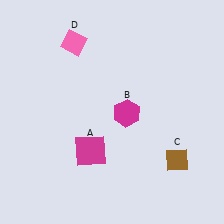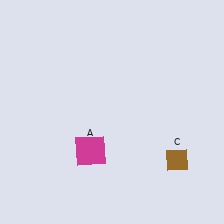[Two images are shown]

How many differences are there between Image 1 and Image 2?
There are 2 differences between the two images.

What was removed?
The pink diamond (D), the magenta hexagon (B) were removed in Image 2.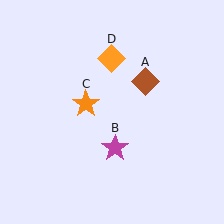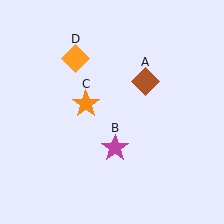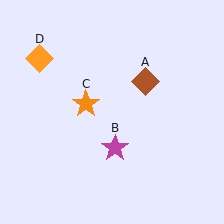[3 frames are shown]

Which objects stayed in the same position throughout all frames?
Brown diamond (object A) and magenta star (object B) and orange star (object C) remained stationary.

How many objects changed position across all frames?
1 object changed position: orange diamond (object D).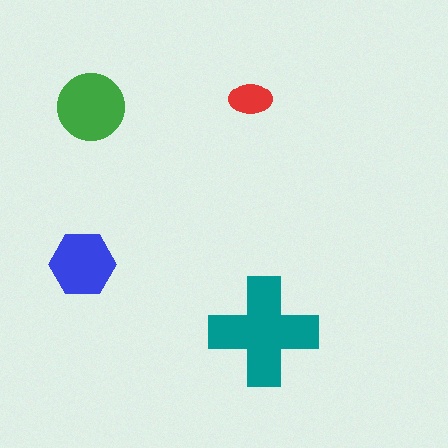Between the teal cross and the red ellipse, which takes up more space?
The teal cross.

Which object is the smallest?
The red ellipse.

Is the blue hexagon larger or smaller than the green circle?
Smaller.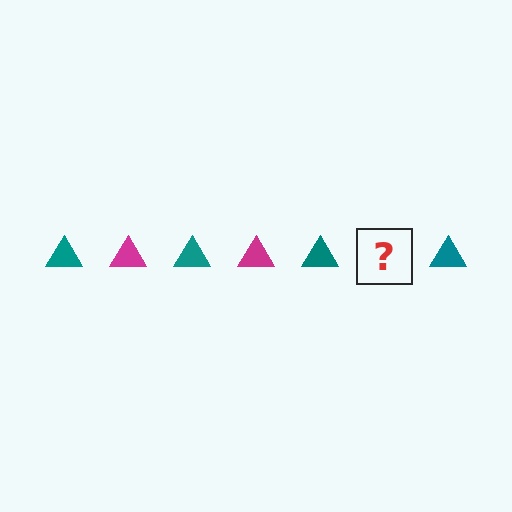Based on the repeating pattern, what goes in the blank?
The blank should be a magenta triangle.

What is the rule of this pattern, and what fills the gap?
The rule is that the pattern cycles through teal, magenta triangles. The gap should be filled with a magenta triangle.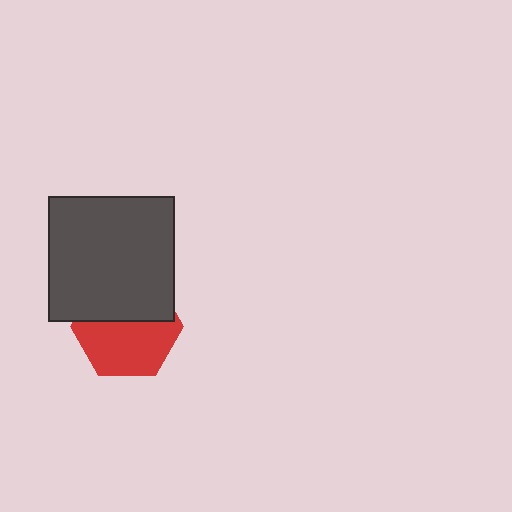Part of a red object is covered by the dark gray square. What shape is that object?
It is a hexagon.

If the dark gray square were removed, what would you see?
You would see the complete red hexagon.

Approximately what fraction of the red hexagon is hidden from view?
Roughly 43% of the red hexagon is hidden behind the dark gray square.